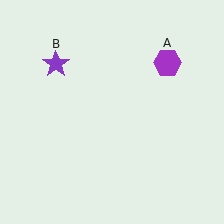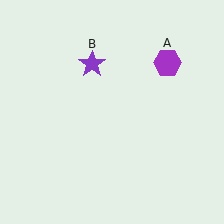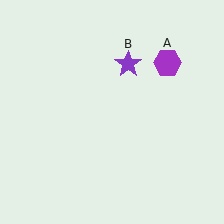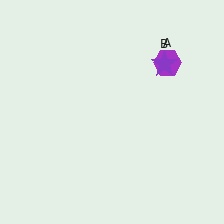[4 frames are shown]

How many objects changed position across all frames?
1 object changed position: purple star (object B).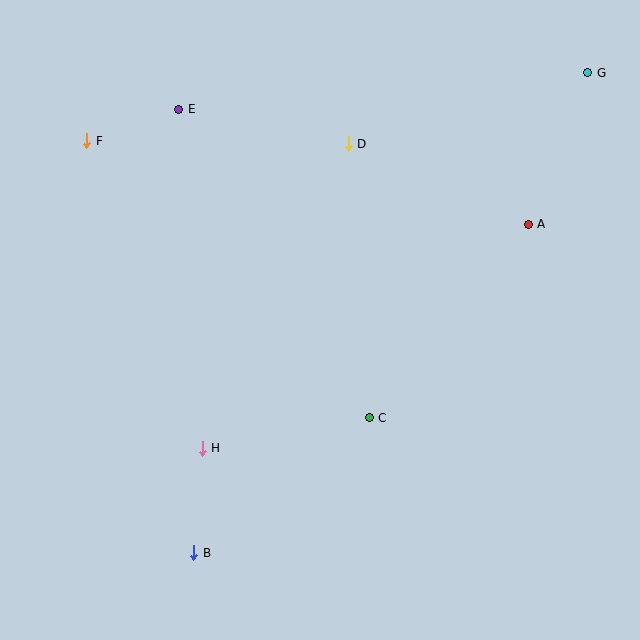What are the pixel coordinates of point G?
Point G is at (588, 73).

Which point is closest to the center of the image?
Point C at (369, 418) is closest to the center.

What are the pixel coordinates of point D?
Point D is at (348, 144).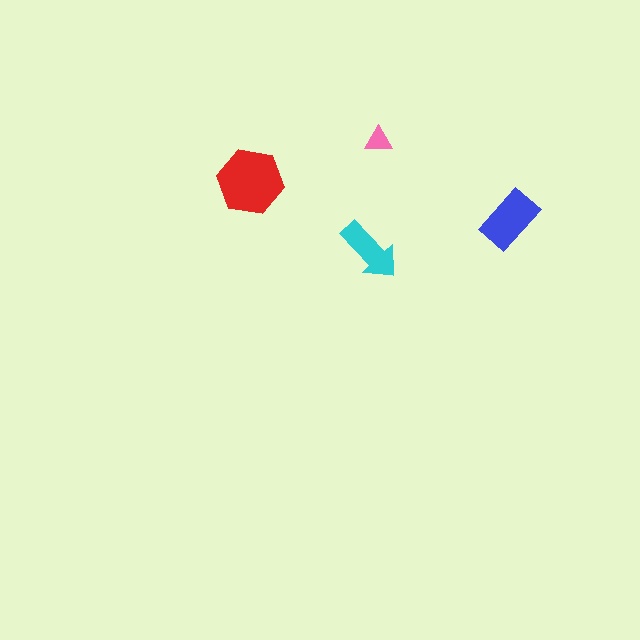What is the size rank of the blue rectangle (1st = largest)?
2nd.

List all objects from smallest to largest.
The pink triangle, the cyan arrow, the blue rectangle, the red hexagon.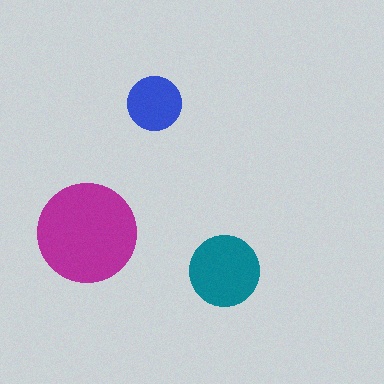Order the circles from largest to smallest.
the magenta one, the teal one, the blue one.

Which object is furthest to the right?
The teal circle is rightmost.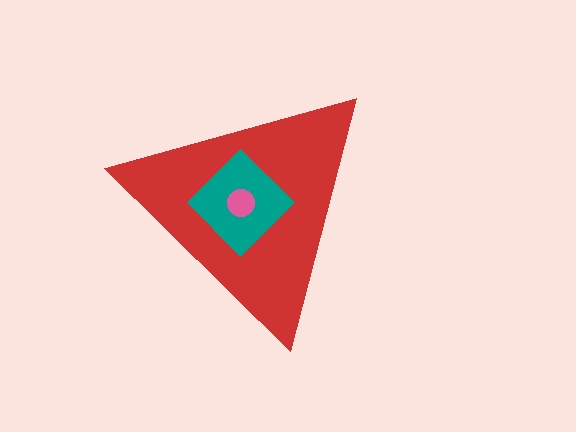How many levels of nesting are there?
3.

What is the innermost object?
The pink circle.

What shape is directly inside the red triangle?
The teal diamond.